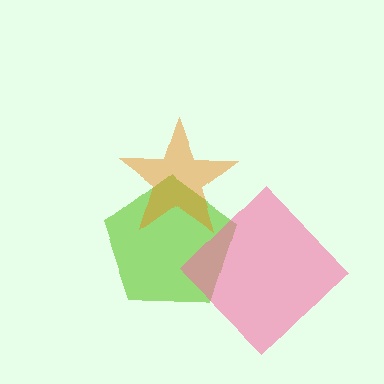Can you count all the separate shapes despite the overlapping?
Yes, there are 3 separate shapes.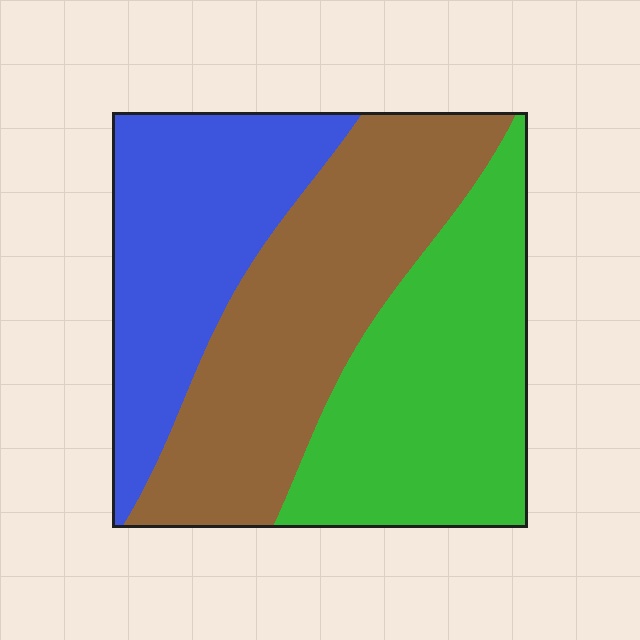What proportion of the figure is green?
Green covers 35% of the figure.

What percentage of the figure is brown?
Brown takes up about three eighths (3/8) of the figure.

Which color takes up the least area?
Blue, at roughly 30%.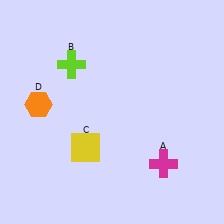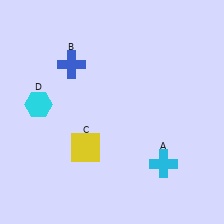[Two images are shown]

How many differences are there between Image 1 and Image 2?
There are 3 differences between the two images.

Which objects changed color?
A changed from magenta to cyan. B changed from lime to blue. D changed from orange to cyan.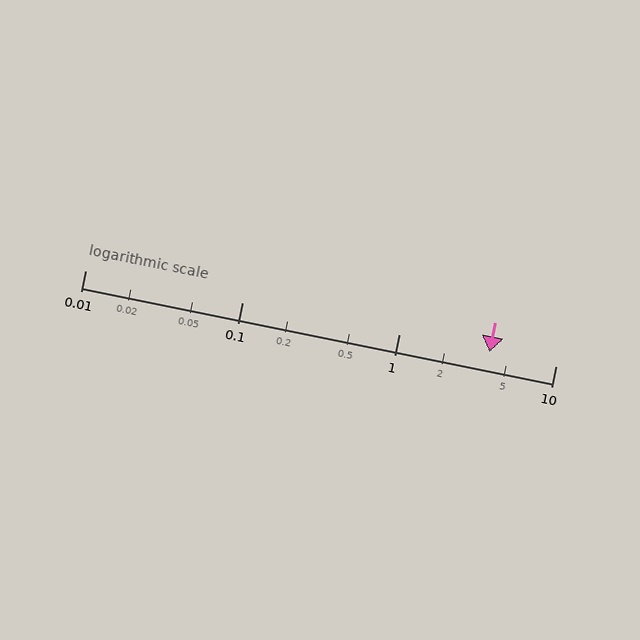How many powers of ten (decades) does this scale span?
The scale spans 3 decades, from 0.01 to 10.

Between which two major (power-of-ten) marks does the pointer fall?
The pointer is between 1 and 10.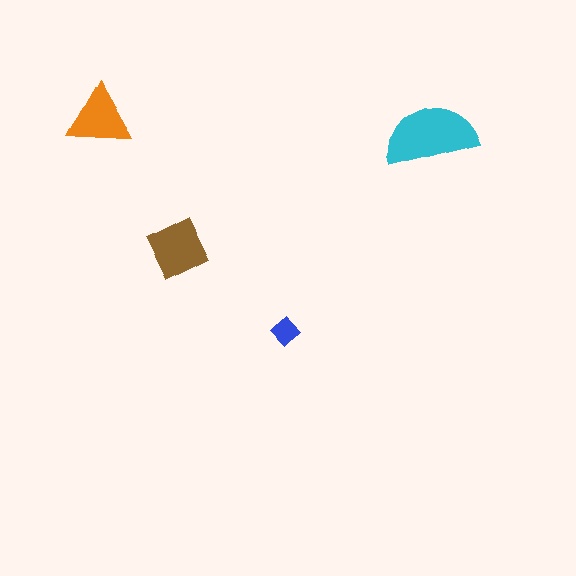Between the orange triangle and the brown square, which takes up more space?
The brown square.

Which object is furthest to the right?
The cyan semicircle is rightmost.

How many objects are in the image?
There are 4 objects in the image.